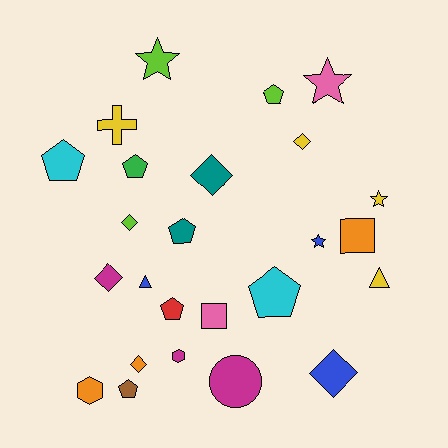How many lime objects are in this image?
There are 3 lime objects.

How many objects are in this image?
There are 25 objects.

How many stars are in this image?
There are 4 stars.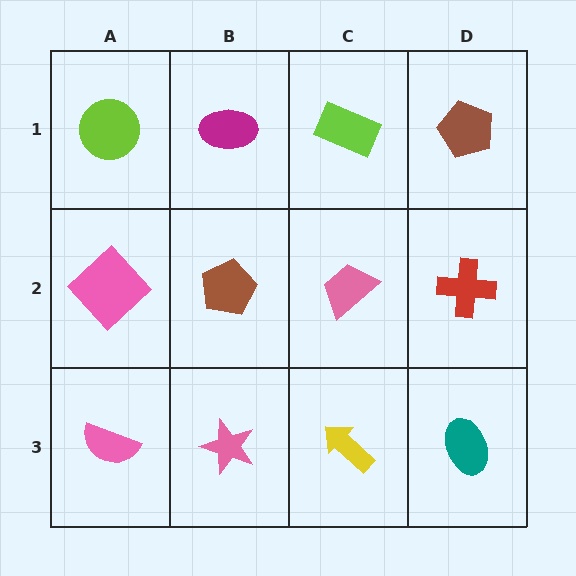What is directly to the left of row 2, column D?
A pink trapezoid.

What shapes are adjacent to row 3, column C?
A pink trapezoid (row 2, column C), a pink star (row 3, column B), a teal ellipse (row 3, column D).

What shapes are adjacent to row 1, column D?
A red cross (row 2, column D), a lime rectangle (row 1, column C).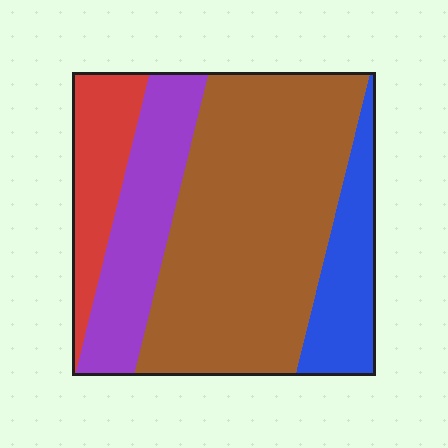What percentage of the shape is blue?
Blue covers about 15% of the shape.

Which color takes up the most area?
Brown, at roughly 55%.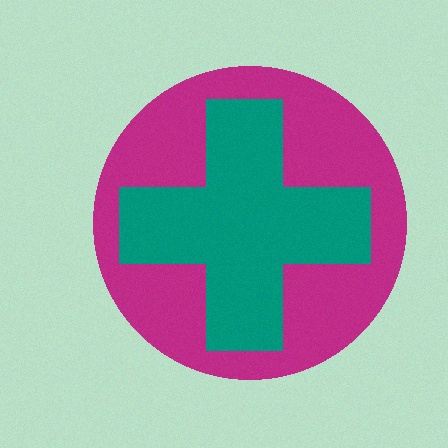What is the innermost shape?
The teal cross.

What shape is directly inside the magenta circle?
The teal cross.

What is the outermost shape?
The magenta circle.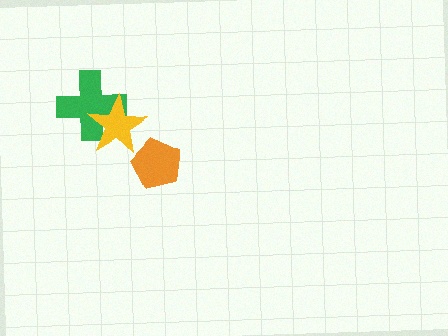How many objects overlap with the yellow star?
1 object overlaps with the yellow star.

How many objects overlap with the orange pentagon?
0 objects overlap with the orange pentagon.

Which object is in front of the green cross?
The yellow star is in front of the green cross.